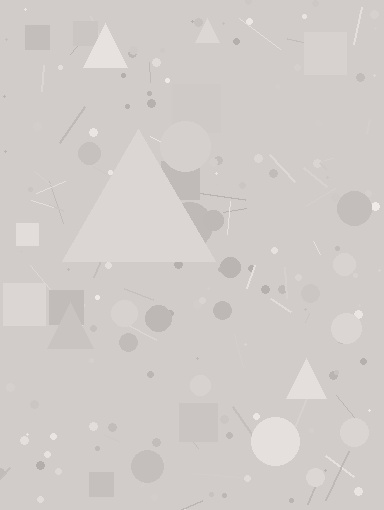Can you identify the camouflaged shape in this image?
The camouflaged shape is a triangle.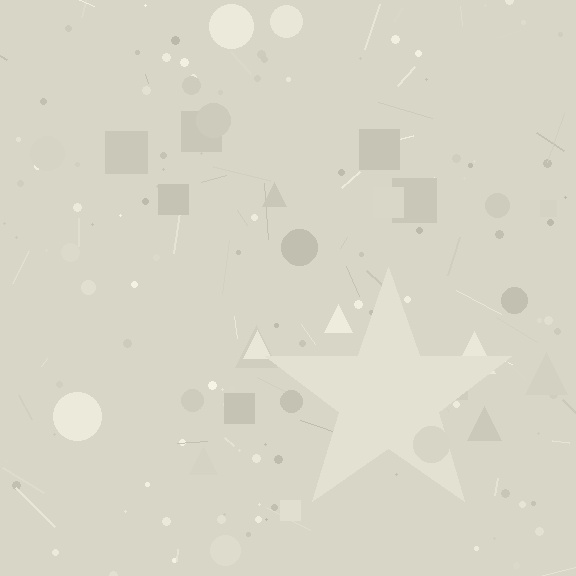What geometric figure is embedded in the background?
A star is embedded in the background.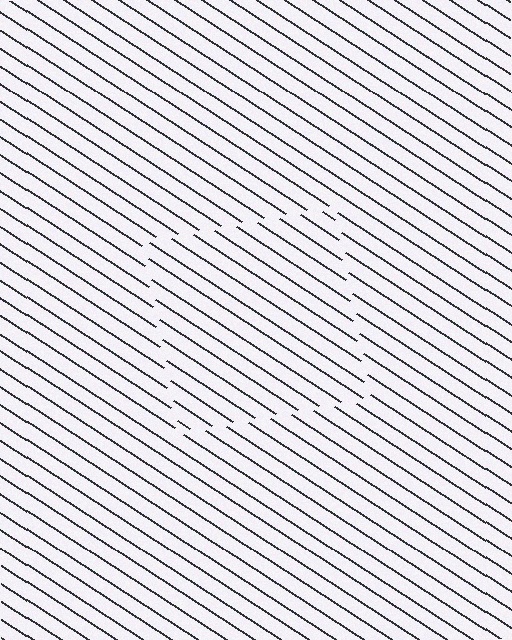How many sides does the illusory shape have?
4 sides — the line-ends trace a square.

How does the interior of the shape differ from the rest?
The interior of the shape contains the same grating, shifted by half a period — the contour is defined by the phase discontinuity where line-ends from the inner and outer gratings abut.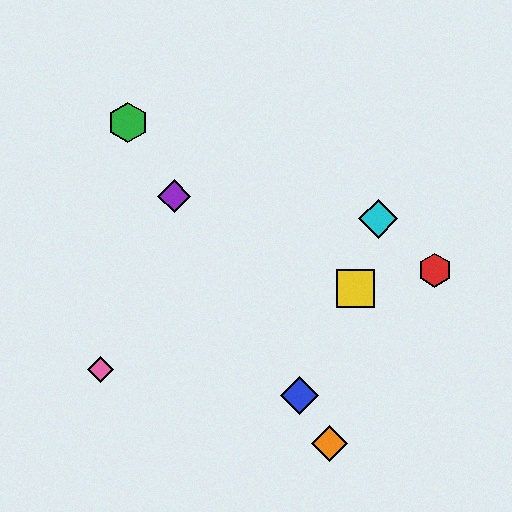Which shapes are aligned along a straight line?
The blue diamond, the green hexagon, the purple diamond, the orange diamond are aligned along a straight line.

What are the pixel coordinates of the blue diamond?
The blue diamond is at (300, 396).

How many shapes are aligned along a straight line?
4 shapes (the blue diamond, the green hexagon, the purple diamond, the orange diamond) are aligned along a straight line.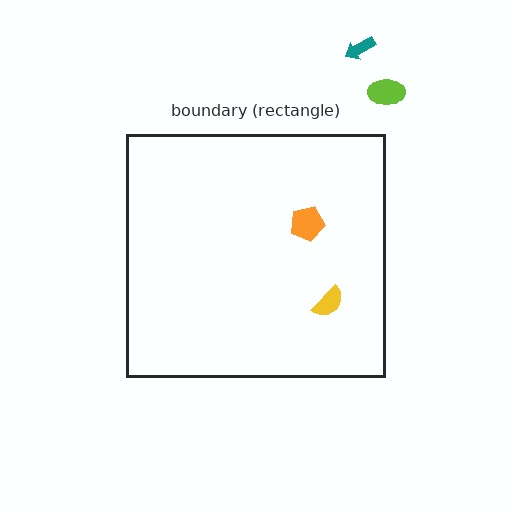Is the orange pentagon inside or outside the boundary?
Inside.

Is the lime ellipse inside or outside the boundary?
Outside.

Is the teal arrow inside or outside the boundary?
Outside.